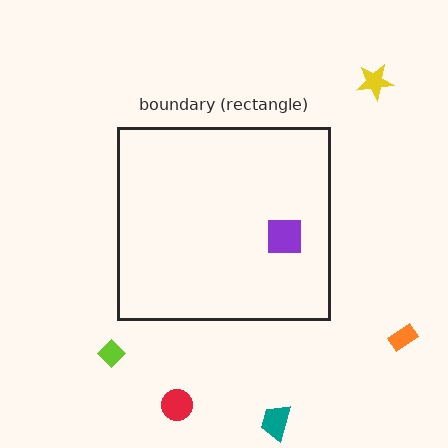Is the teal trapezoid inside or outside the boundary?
Outside.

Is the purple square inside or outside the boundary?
Inside.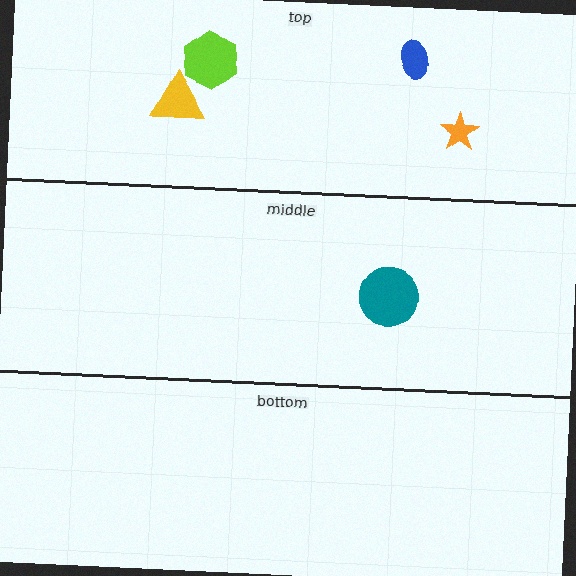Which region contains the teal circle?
The middle region.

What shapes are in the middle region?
The teal circle.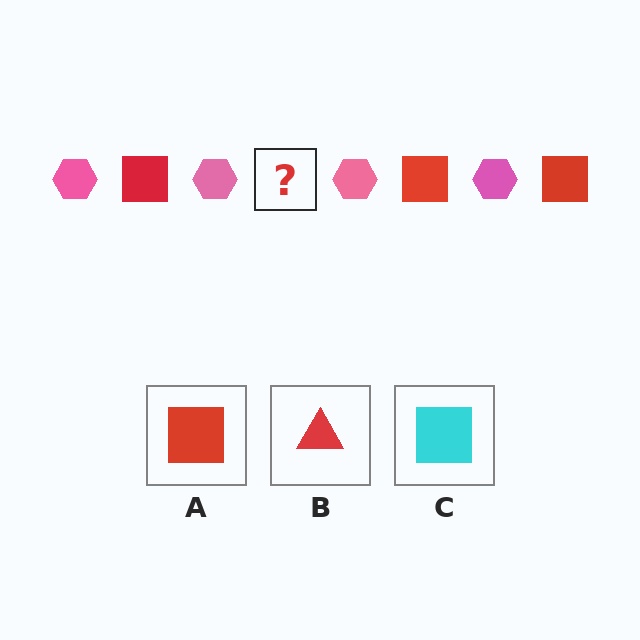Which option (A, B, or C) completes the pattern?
A.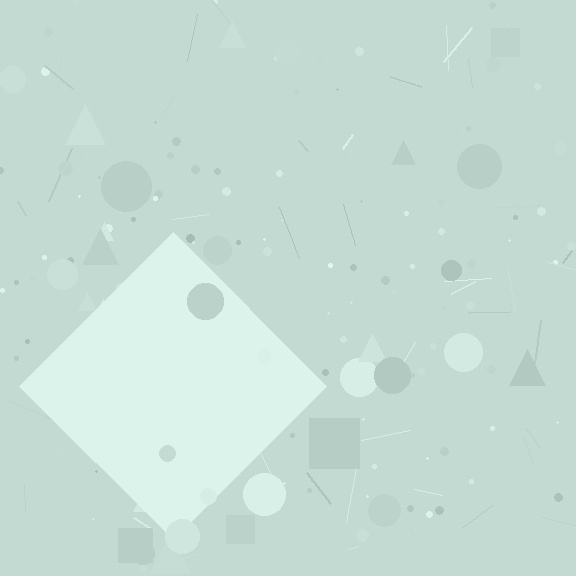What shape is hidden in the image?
A diamond is hidden in the image.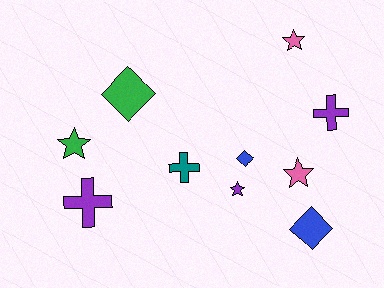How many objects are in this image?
There are 10 objects.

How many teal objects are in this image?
There is 1 teal object.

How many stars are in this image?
There are 4 stars.